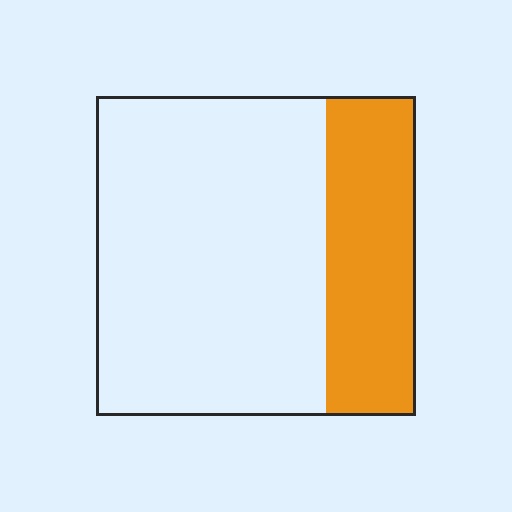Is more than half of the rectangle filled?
No.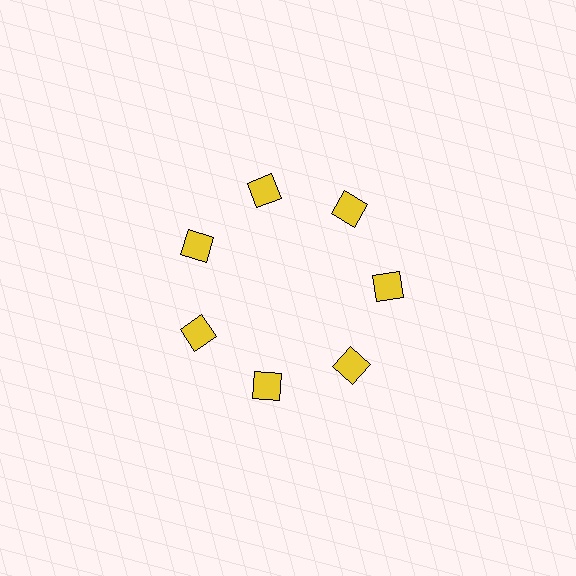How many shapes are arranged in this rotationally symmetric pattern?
There are 7 shapes, arranged in 7 groups of 1.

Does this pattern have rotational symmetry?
Yes, this pattern has 7-fold rotational symmetry. It looks the same after rotating 51 degrees around the center.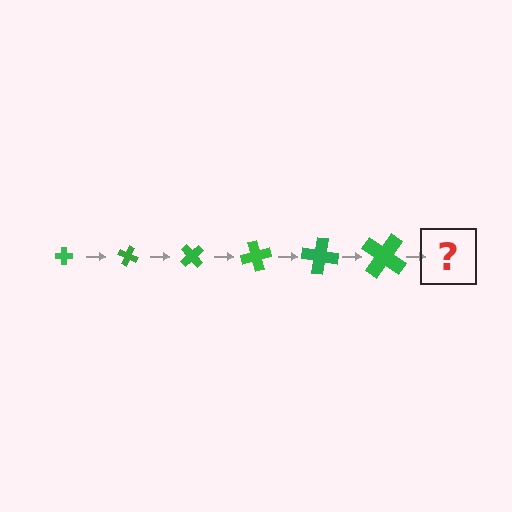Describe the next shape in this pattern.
It should be a cross, larger than the previous one and rotated 150 degrees from the start.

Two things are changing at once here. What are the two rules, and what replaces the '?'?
The two rules are that the cross grows larger each step and it rotates 25 degrees each step. The '?' should be a cross, larger than the previous one and rotated 150 degrees from the start.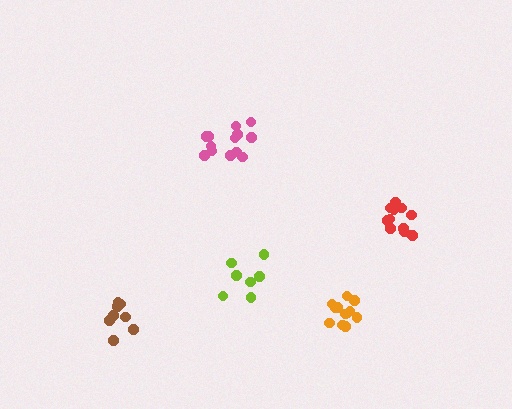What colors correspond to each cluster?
The clusters are colored: orange, pink, lime, brown, red.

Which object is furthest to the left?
The brown cluster is leftmost.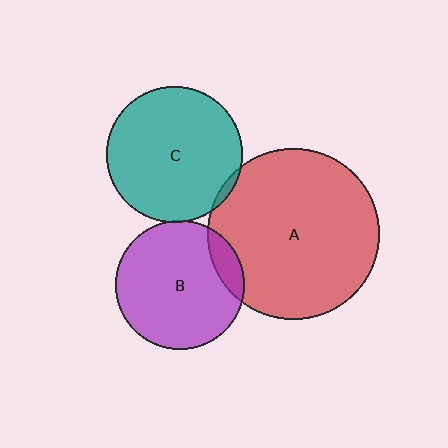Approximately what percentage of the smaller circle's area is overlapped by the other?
Approximately 5%.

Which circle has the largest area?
Circle A (red).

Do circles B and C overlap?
Yes.